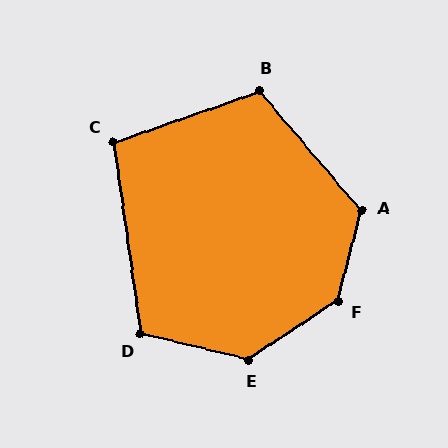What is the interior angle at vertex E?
Approximately 133 degrees (obtuse).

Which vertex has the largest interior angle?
F, at approximately 137 degrees.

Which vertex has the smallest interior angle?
C, at approximately 101 degrees.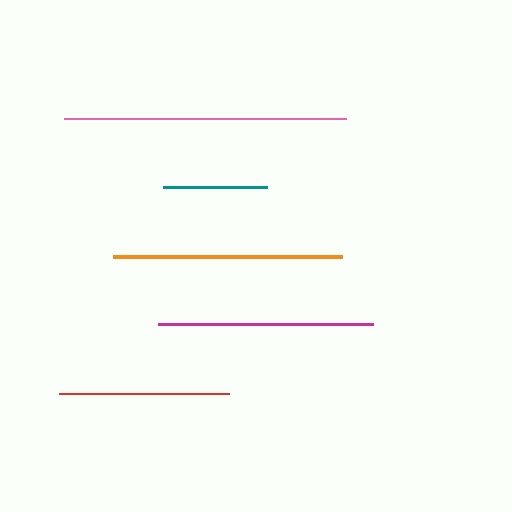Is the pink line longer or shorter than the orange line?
The pink line is longer than the orange line.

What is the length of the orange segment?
The orange segment is approximately 229 pixels long.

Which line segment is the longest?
The pink line is the longest at approximately 281 pixels.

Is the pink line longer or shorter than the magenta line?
The pink line is longer than the magenta line.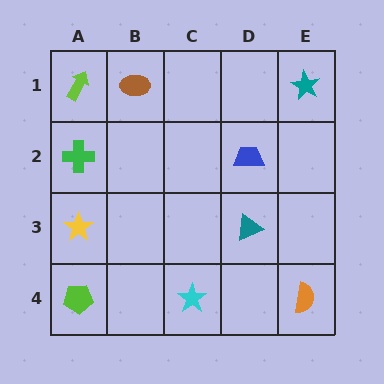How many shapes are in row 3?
2 shapes.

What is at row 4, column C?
A cyan star.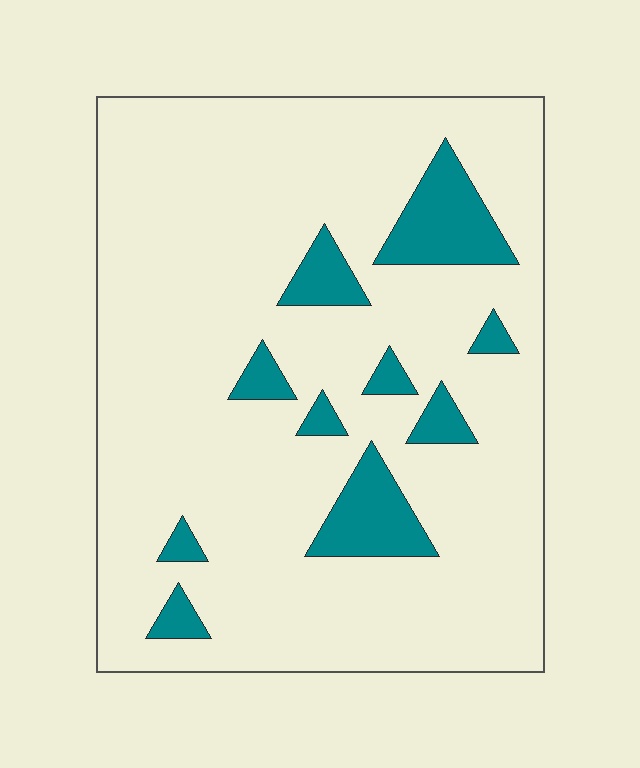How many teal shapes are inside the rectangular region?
10.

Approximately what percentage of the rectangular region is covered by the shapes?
Approximately 15%.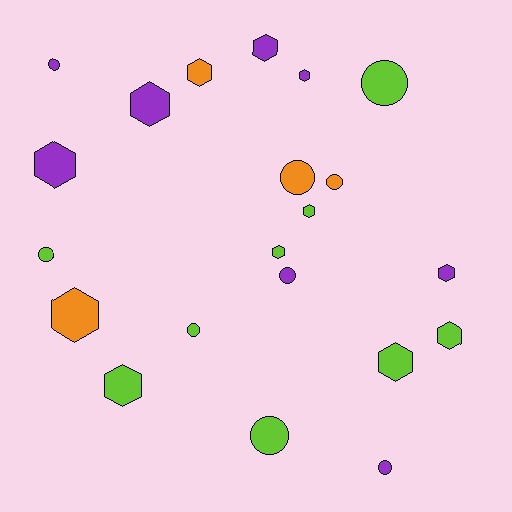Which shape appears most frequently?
Hexagon, with 12 objects.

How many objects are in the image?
There are 21 objects.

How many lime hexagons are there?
There are 5 lime hexagons.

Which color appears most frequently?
Lime, with 9 objects.